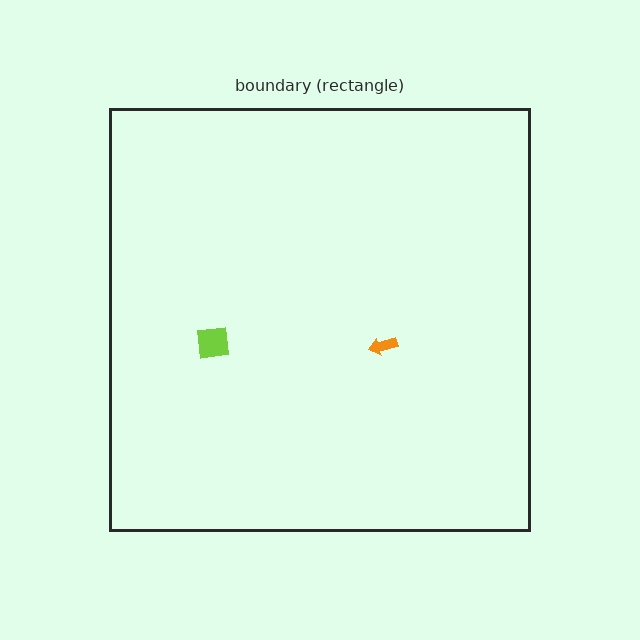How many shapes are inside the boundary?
2 inside, 0 outside.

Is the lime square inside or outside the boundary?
Inside.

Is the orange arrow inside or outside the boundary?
Inside.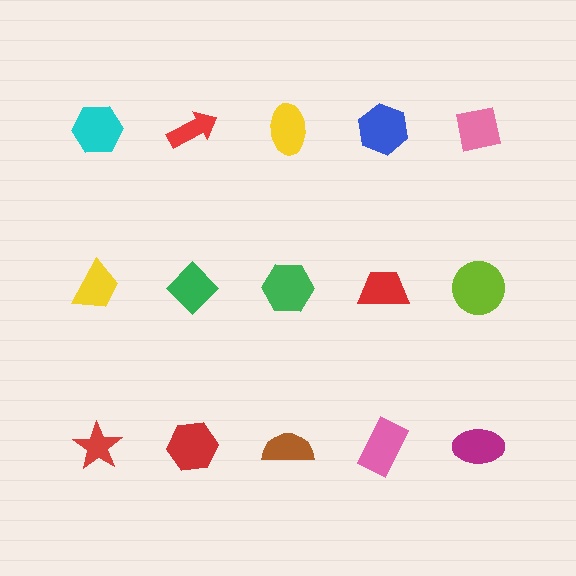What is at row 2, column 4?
A red trapezoid.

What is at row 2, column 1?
A yellow trapezoid.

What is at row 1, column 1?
A cyan hexagon.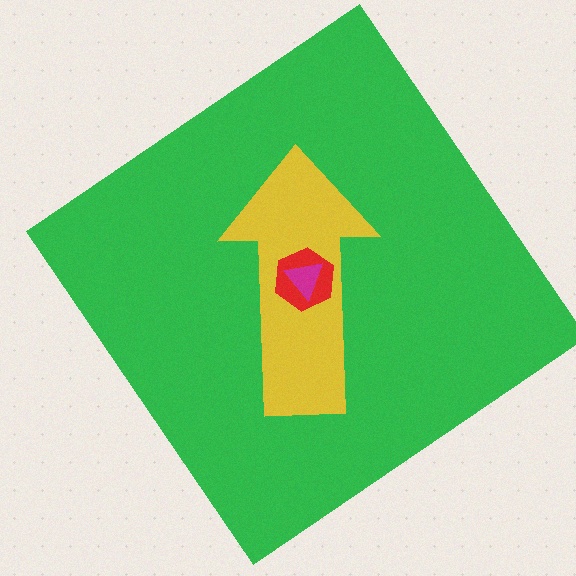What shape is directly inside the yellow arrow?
The red hexagon.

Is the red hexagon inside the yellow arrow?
Yes.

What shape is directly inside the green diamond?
The yellow arrow.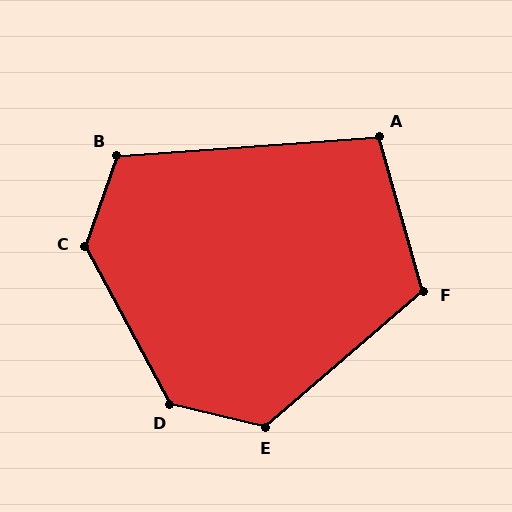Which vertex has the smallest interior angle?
A, at approximately 102 degrees.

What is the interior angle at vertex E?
Approximately 126 degrees (obtuse).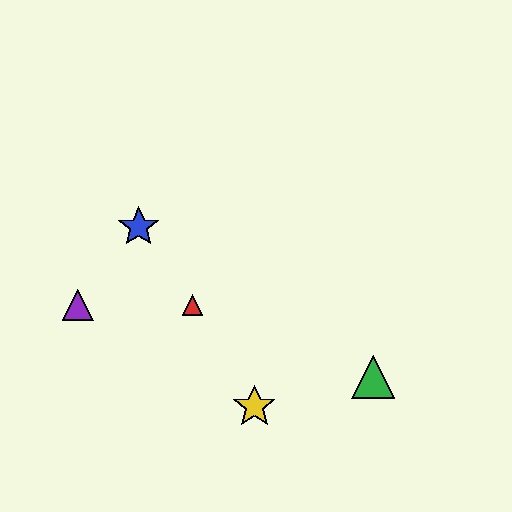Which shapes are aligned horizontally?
The red triangle, the purple triangle are aligned horizontally.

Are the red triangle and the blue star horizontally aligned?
No, the red triangle is at y≈305 and the blue star is at y≈227.